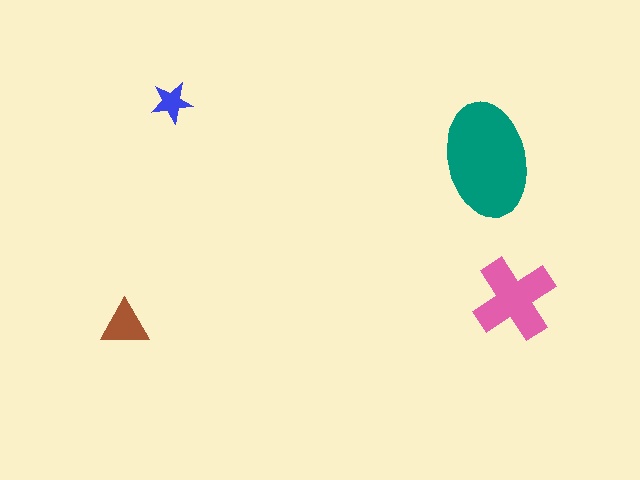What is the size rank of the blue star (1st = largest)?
4th.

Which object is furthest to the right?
The pink cross is rightmost.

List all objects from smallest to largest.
The blue star, the brown triangle, the pink cross, the teal ellipse.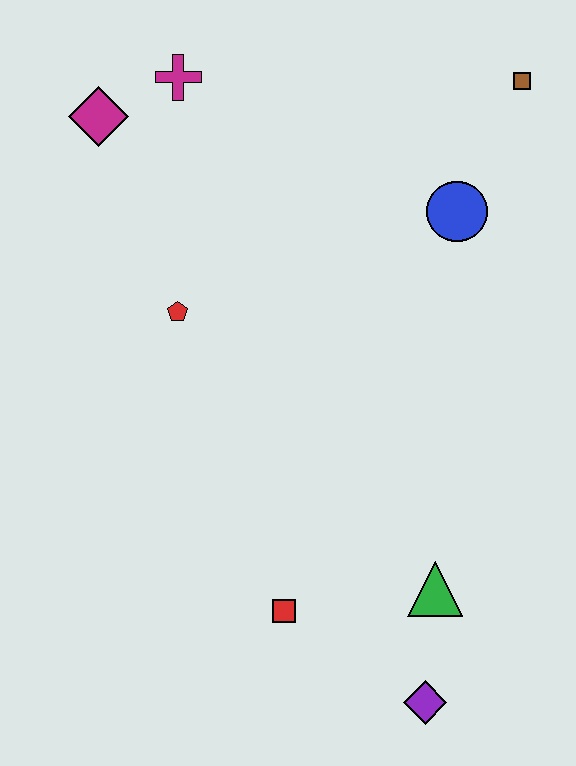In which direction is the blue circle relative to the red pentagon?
The blue circle is to the right of the red pentagon.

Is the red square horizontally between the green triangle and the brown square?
No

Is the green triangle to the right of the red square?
Yes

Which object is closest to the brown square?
The blue circle is closest to the brown square.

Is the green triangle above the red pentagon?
No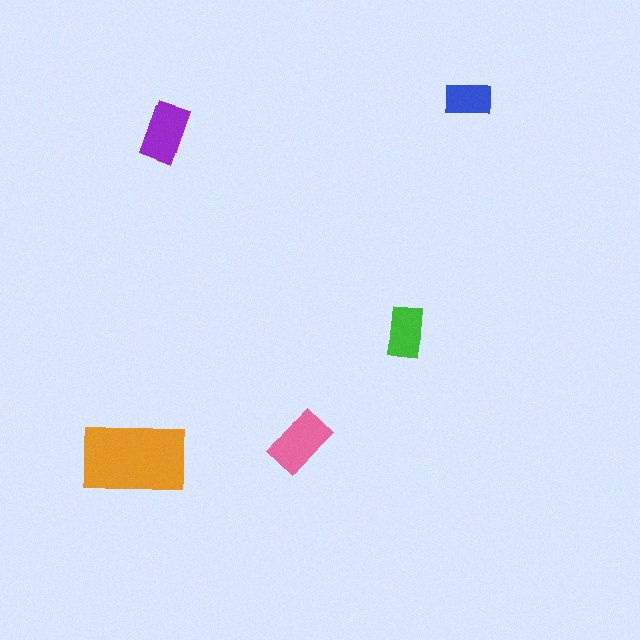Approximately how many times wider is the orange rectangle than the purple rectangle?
About 2 times wider.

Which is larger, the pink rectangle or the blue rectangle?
The pink one.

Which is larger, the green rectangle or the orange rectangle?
The orange one.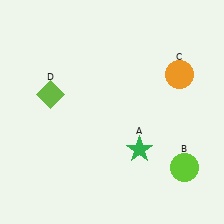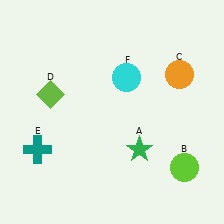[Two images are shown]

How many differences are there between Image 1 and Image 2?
There are 2 differences between the two images.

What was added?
A teal cross (E), a cyan circle (F) were added in Image 2.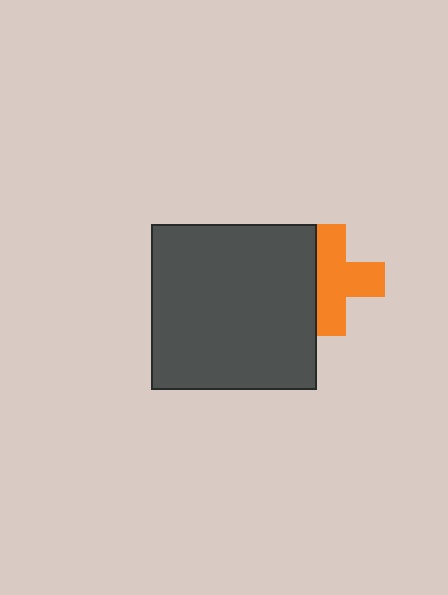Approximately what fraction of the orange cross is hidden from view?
Roughly 31% of the orange cross is hidden behind the dark gray square.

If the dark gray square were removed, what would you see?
You would see the complete orange cross.